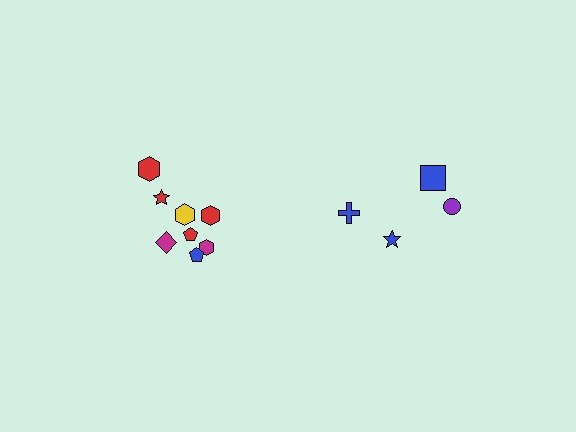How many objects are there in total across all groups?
There are 12 objects.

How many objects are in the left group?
There are 8 objects.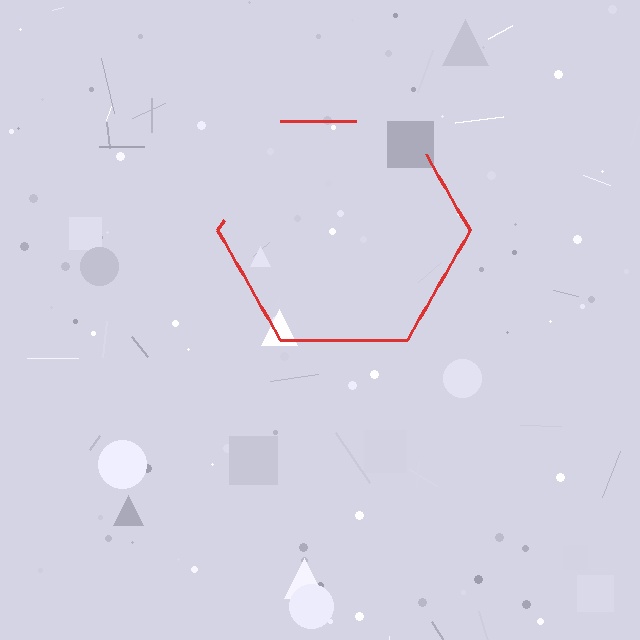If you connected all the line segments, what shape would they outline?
They would outline a hexagon.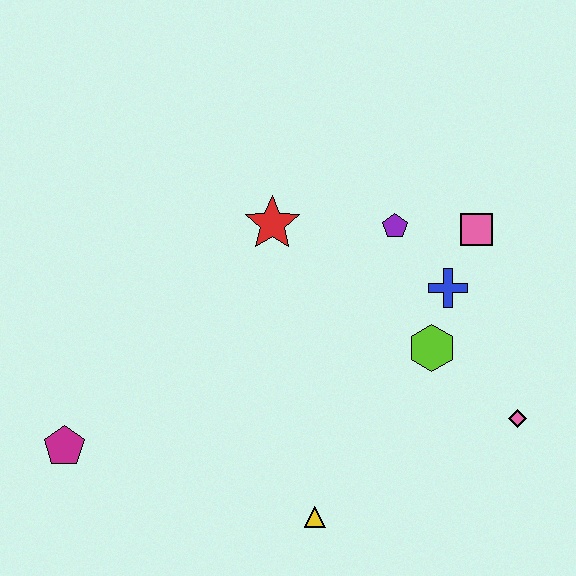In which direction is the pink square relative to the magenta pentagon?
The pink square is to the right of the magenta pentagon.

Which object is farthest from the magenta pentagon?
The pink square is farthest from the magenta pentagon.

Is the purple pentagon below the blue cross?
No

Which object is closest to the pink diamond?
The lime hexagon is closest to the pink diamond.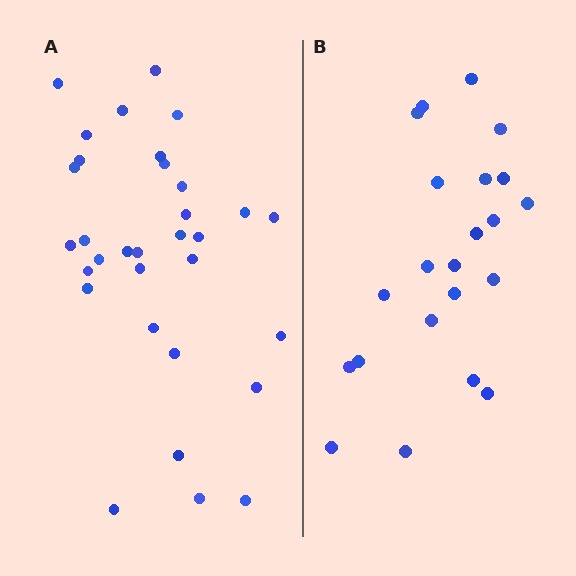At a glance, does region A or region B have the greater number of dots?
Region A (the left region) has more dots.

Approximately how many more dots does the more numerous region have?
Region A has roughly 10 or so more dots than region B.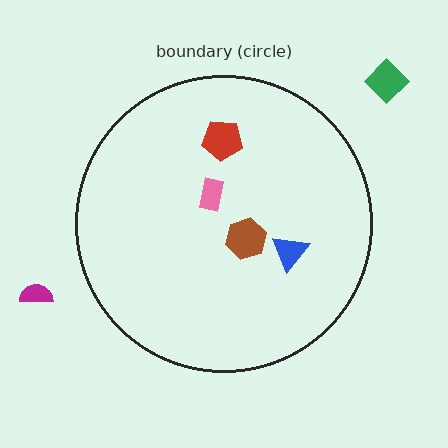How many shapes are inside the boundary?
4 inside, 2 outside.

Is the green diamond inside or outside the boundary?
Outside.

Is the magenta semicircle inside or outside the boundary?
Outside.